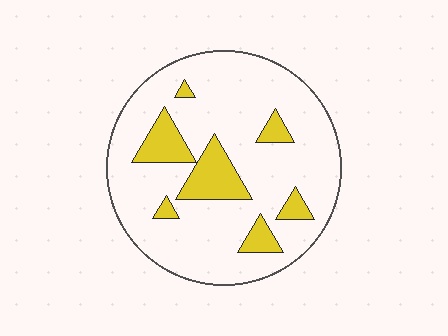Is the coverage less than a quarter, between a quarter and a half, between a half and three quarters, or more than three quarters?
Less than a quarter.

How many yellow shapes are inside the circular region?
7.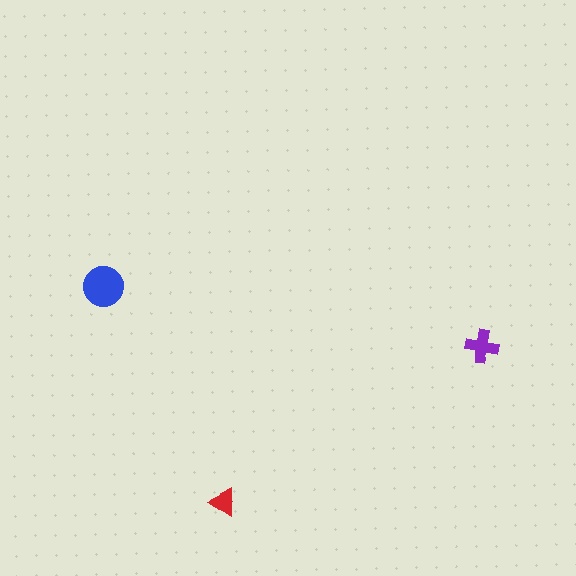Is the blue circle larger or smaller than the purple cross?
Larger.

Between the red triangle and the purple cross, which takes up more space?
The purple cross.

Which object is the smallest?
The red triangle.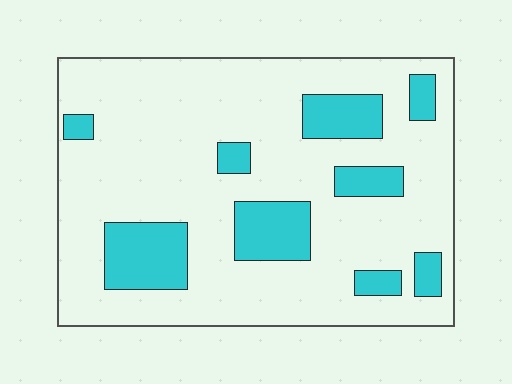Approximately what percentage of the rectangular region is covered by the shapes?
Approximately 20%.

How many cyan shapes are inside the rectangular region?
9.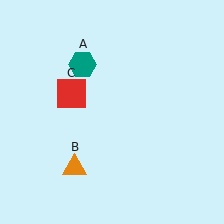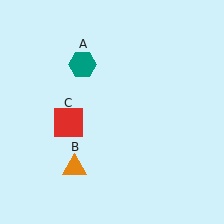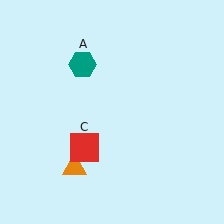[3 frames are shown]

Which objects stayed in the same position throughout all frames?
Teal hexagon (object A) and orange triangle (object B) remained stationary.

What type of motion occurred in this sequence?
The red square (object C) rotated counterclockwise around the center of the scene.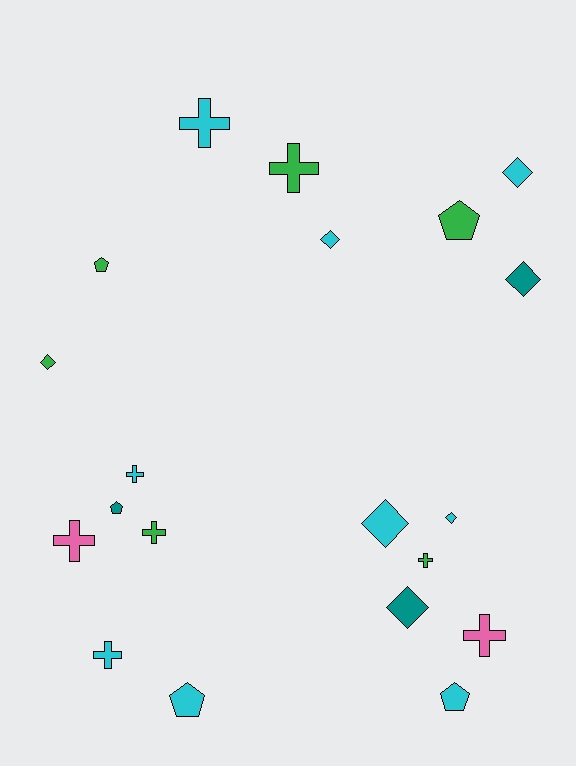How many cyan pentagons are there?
There are 2 cyan pentagons.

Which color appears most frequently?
Cyan, with 9 objects.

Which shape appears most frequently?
Cross, with 8 objects.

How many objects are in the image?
There are 20 objects.